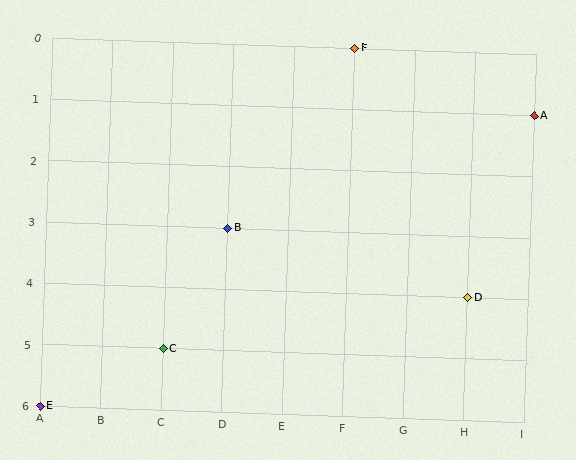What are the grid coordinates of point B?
Point B is at grid coordinates (D, 3).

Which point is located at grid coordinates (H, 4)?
Point D is at (H, 4).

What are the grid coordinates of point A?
Point A is at grid coordinates (I, 1).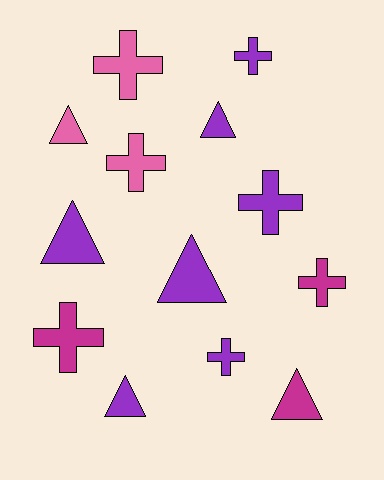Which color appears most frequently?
Purple, with 7 objects.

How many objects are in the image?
There are 13 objects.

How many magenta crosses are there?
There are 2 magenta crosses.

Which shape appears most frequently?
Cross, with 7 objects.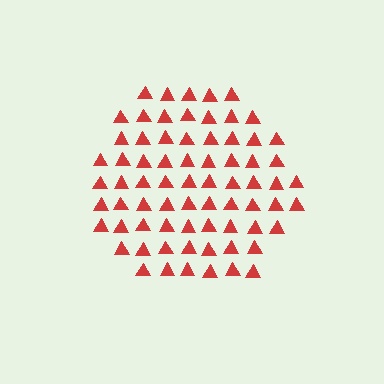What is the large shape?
The large shape is a hexagon.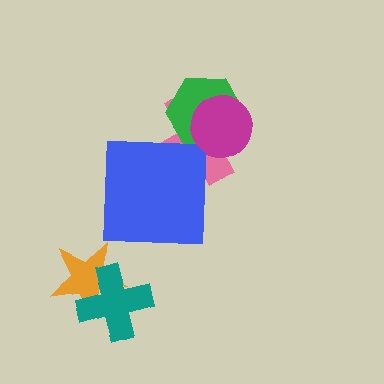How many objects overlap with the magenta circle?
2 objects overlap with the magenta circle.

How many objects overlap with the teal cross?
1 object overlaps with the teal cross.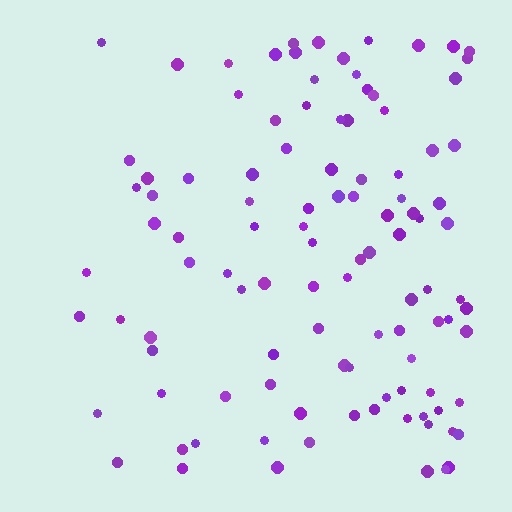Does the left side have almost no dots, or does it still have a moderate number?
Still a moderate number, just noticeably fewer than the right.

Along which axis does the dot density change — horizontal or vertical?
Horizontal.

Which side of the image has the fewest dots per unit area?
The left.